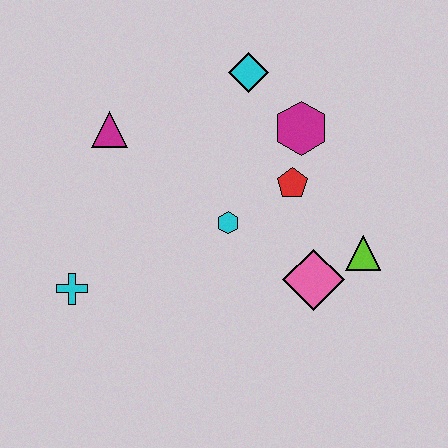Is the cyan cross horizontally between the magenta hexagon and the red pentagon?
No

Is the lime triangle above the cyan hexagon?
No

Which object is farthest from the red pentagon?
The cyan cross is farthest from the red pentagon.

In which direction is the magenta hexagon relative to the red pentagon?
The magenta hexagon is above the red pentagon.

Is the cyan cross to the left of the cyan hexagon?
Yes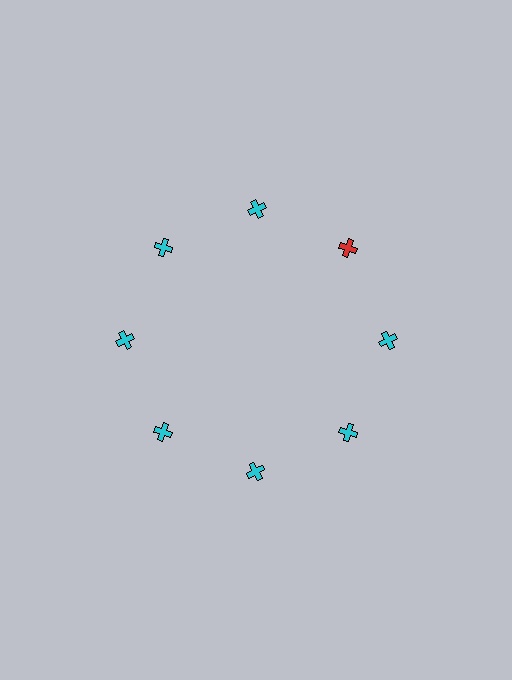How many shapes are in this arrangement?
There are 8 shapes arranged in a ring pattern.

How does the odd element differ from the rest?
It has a different color: red instead of cyan.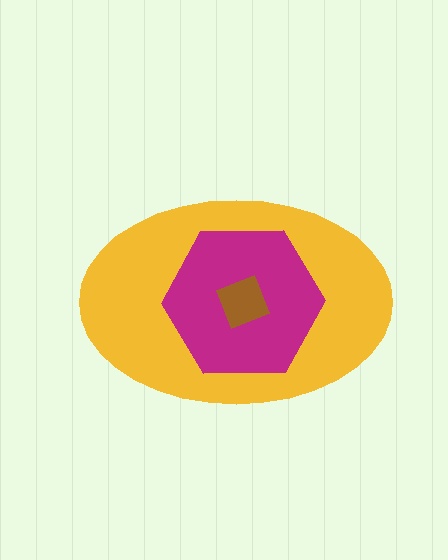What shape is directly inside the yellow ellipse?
The magenta hexagon.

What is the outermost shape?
The yellow ellipse.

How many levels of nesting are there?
3.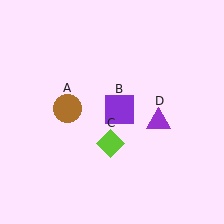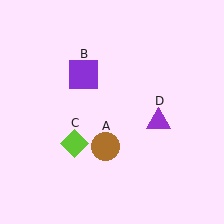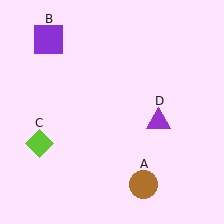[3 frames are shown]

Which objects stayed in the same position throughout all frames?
Purple triangle (object D) remained stationary.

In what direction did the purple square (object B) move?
The purple square (object B) moved up and to the left.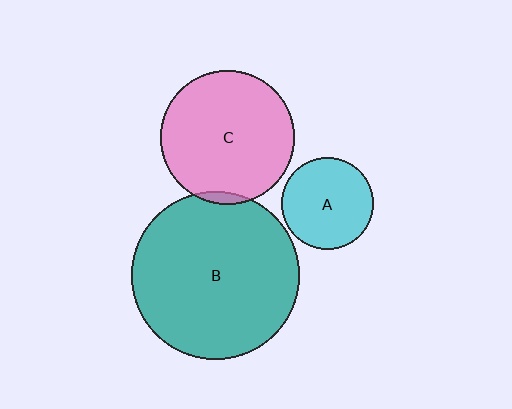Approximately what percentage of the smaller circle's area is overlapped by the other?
Approximately 5%.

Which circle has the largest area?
Circle B (teal).